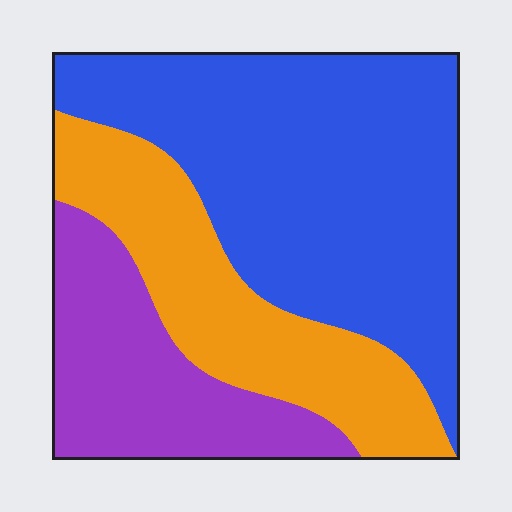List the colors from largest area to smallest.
From largest to smallest: blue, orange, purple.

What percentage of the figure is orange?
Orange covers 27% of the figure.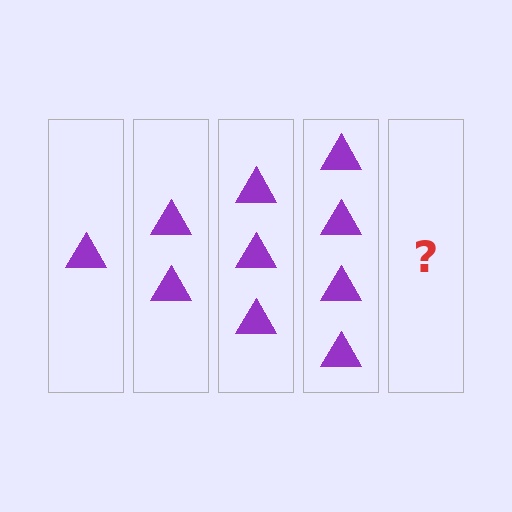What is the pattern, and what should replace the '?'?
The pattern is that each step adds one more triangle. The '?' should be 5 triangles.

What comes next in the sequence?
The next element should be 5 triangles.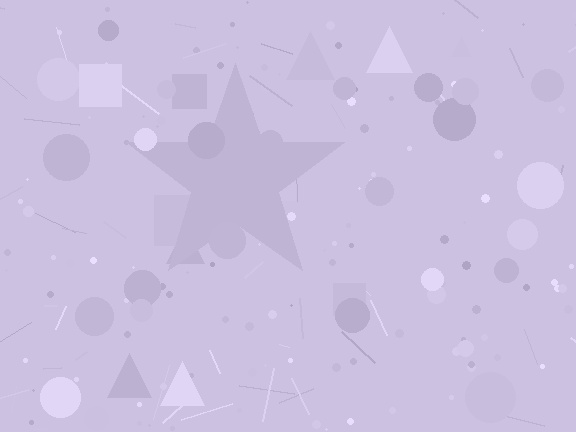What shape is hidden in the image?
A star is hidden in the image.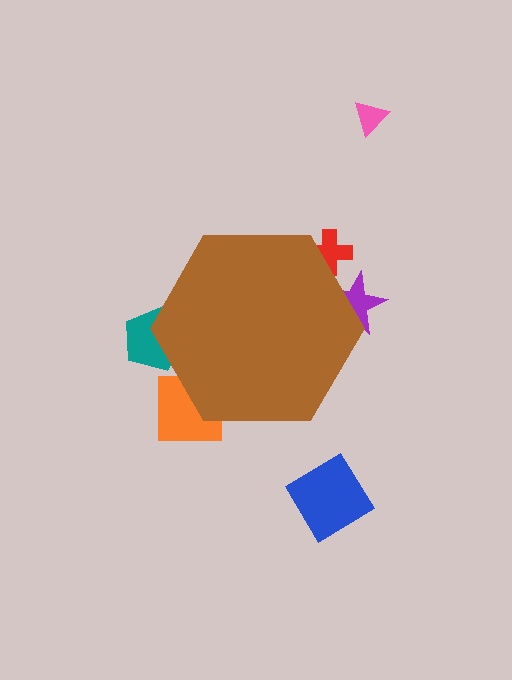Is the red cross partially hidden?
Yes, the red cross is partially hidden behind the brown hexagon.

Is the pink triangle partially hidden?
No, the pink triangle is fully visible.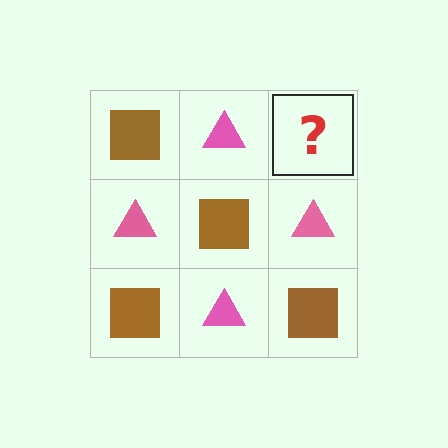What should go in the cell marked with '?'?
The missing cell should contain a brown square.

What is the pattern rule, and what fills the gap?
The rule is that it alternates brown square and pink triangle in a checkerboard pattern. The gap should be filled with a brown square.